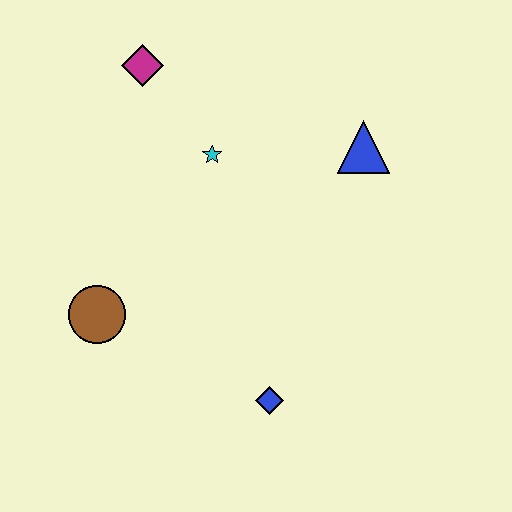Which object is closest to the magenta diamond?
The cyan star is closest to the magenta diamond.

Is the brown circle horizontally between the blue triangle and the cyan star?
No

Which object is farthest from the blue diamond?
The magenta diamond is farthest from the blue diamond.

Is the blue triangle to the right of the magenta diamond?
Yes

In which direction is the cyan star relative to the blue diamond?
The cyan star is above the blue diamond.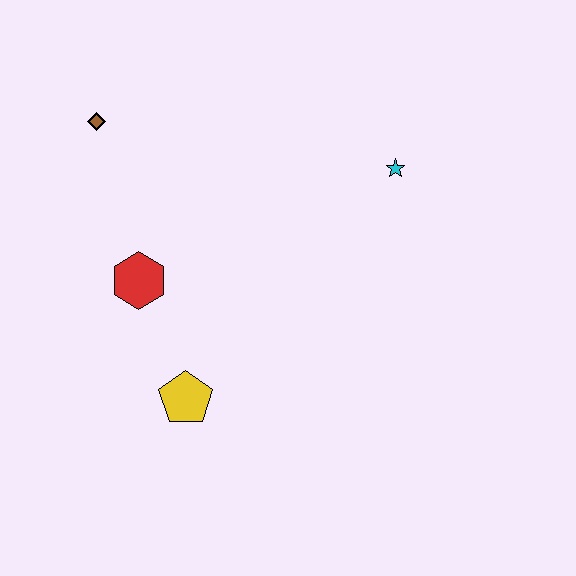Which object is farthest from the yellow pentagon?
The cyan star is farthest from the yellow pentagon.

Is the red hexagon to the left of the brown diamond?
No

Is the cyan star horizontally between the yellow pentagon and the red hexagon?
No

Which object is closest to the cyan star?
The red hexagon is closest to the cyan star.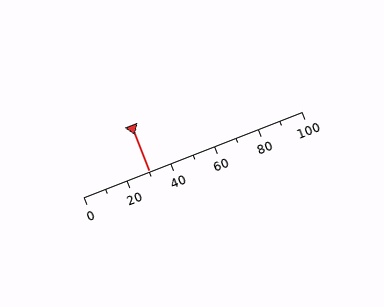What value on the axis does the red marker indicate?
The marker indicates approximately 30.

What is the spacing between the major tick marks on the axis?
The major ticks are spaced 20 apart.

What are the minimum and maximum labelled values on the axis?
The axis runs from 0 to 100.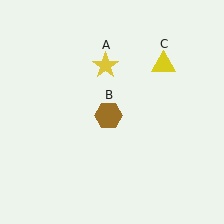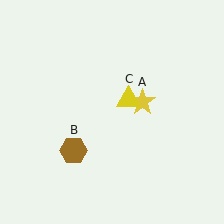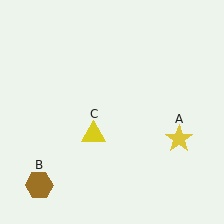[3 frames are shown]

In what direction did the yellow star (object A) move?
The yellow star (object A) moved down and to the right.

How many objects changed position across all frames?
3 objects changed position: yellow star (object A), brown hexagon (object B), yellow triangle (object C).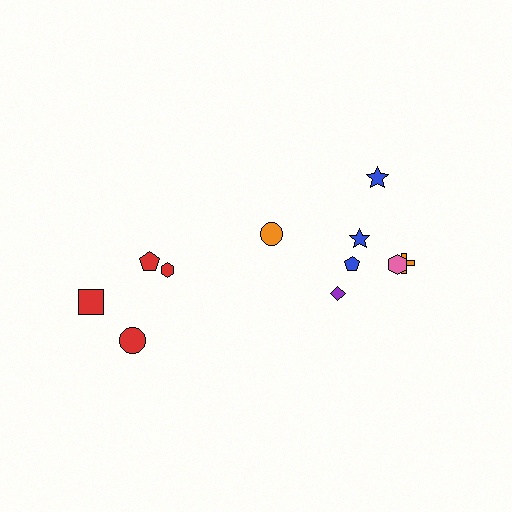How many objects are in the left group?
There are 4 objects.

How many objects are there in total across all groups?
There are 11 objects.